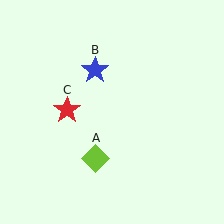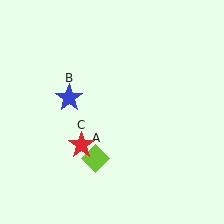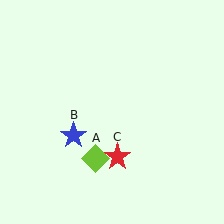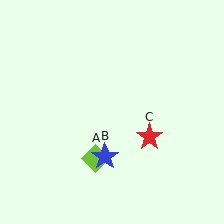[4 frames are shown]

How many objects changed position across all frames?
2 objects changed position: blue star (object B), red star (object C).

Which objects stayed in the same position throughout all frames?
Lime diamond (object A) remained stationary.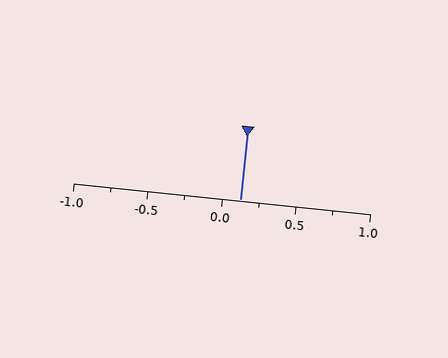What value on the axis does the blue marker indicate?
The marker indicates approximately 0.12.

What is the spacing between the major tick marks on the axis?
The major ticks are spaced 0.5 apart.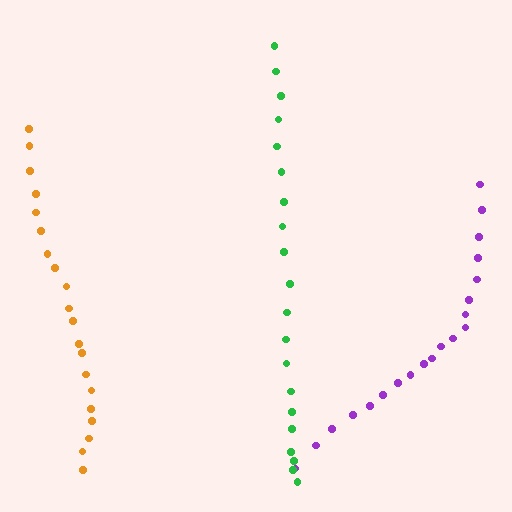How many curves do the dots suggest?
There are 3 distinct paths.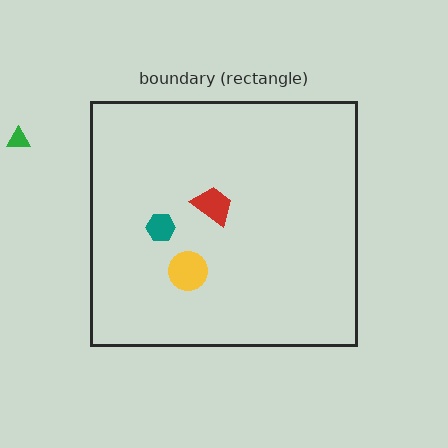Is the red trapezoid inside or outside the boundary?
Inside.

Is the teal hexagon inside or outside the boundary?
Inside.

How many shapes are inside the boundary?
3 inside, 1 outside.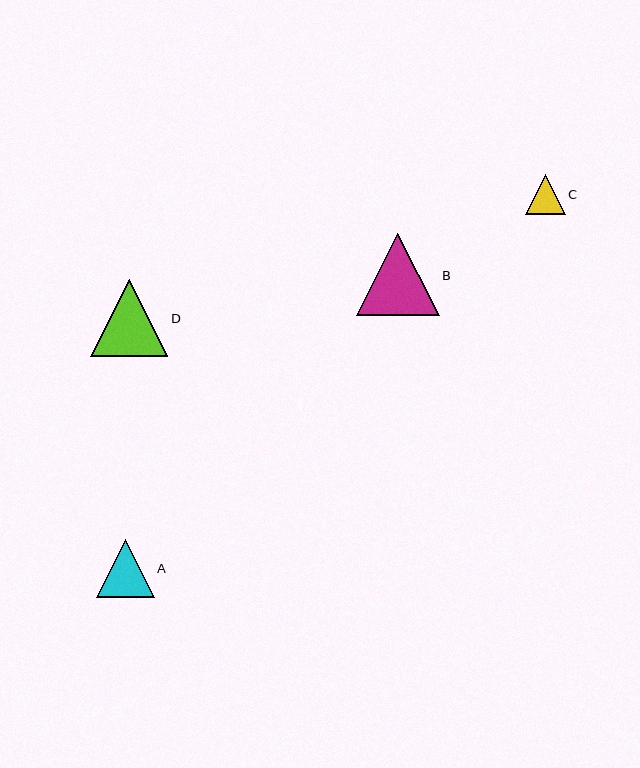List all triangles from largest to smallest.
From largest to smallest: B, D, A, C.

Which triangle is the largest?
Triangle B is the largest with a size of approximately 83 pixels.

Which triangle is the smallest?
Triangle C is the smallest with a size of approximately 39 pixels.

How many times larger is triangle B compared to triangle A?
Triangle B is approximately 1.4 times the size of triangle A.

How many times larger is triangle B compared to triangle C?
Triangle B is approximately 2.1 times the size of triangle C.